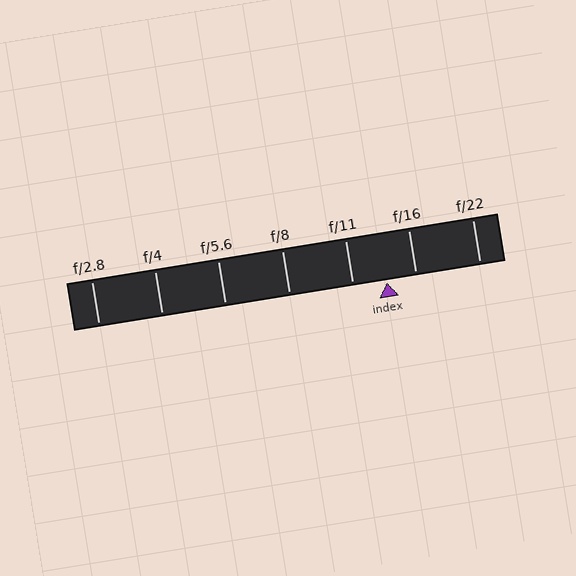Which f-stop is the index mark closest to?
The index mark is closest to f/16.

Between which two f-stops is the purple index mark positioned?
The index mark is between f/11 and f/16.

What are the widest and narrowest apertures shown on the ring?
The widest aperture shown is f/2.8 and the narrowest is f/22.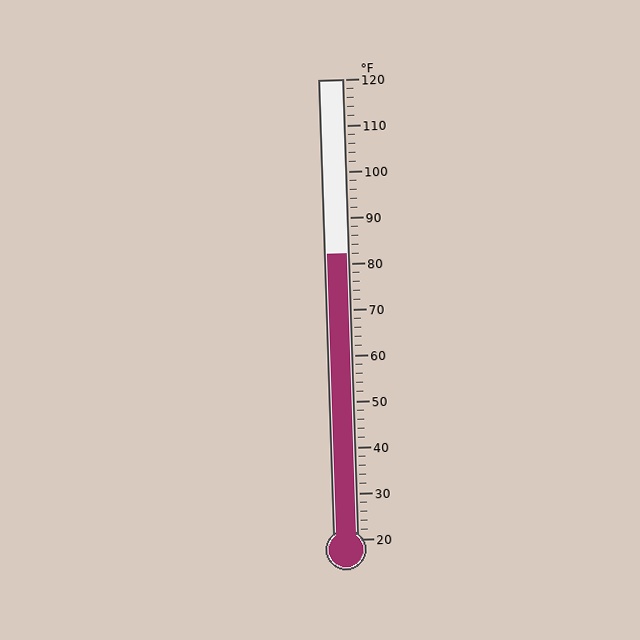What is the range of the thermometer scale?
The thermometer scale ranges from 20°F to 120°F.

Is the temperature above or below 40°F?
The temperature is above 40°F.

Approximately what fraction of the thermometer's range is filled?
The thermometer is filled to approximately 60% of its range.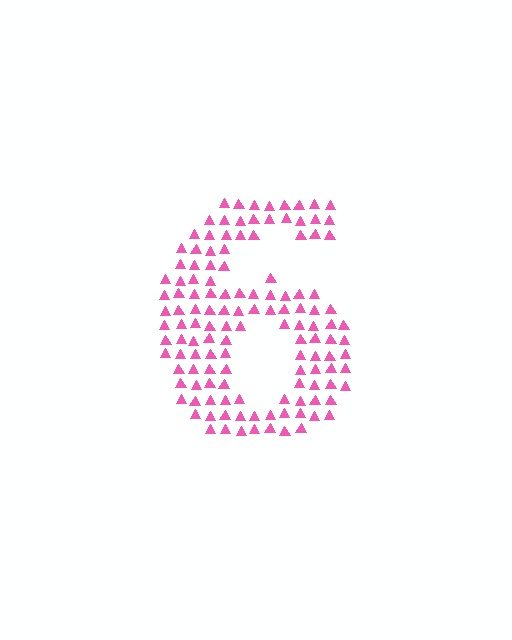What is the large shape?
The large shape is the digit 6.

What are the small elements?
The small elements are triangles.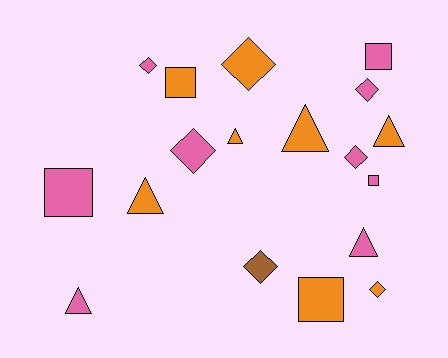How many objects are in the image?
There are 18 objects.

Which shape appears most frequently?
Diamond, with 7 objects.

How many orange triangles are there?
There are 4 orange triangles.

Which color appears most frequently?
Pink, with 9 objects.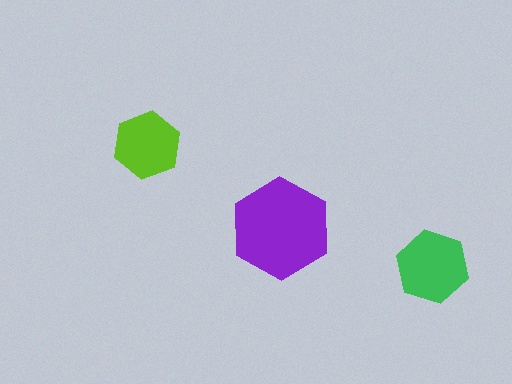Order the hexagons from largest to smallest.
the purple one, the green one, the lime one.